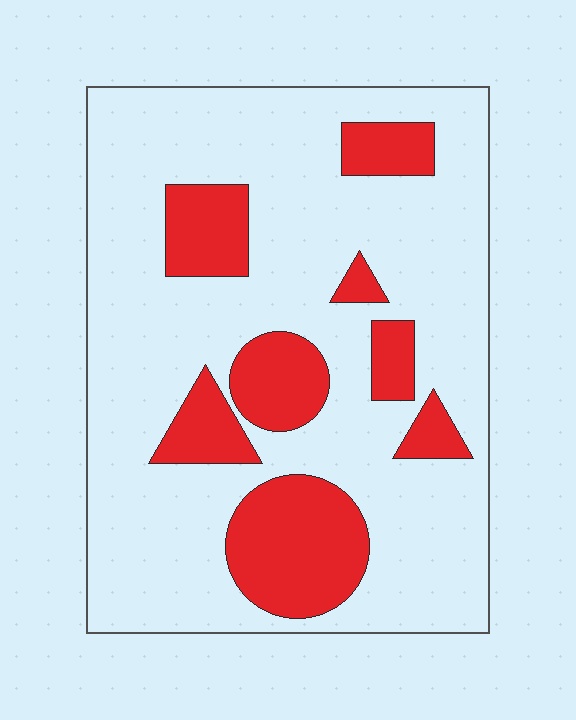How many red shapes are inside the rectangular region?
8.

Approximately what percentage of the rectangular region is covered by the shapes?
Approximately 25%.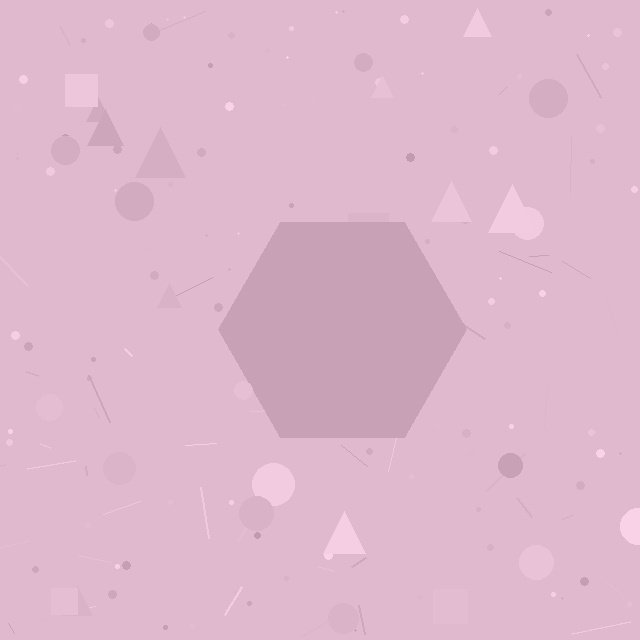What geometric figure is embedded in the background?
A hexagon is embedded in the background.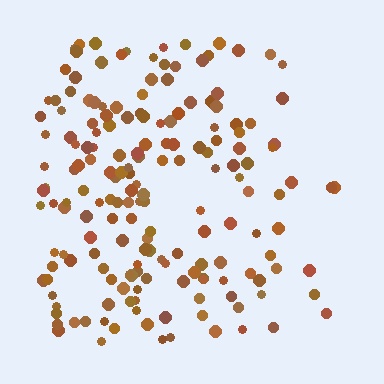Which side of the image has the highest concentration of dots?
The left.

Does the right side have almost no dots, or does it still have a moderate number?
Still a moderate number, just noticeably fewer than the left.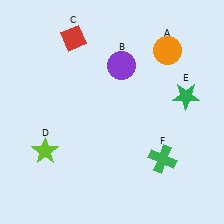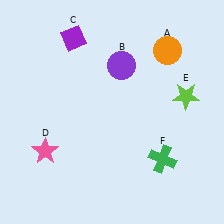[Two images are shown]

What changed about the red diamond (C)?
In Image 1, C is red. In Image 2, it changed to purple.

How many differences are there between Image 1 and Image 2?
There are 3 differences between the two images.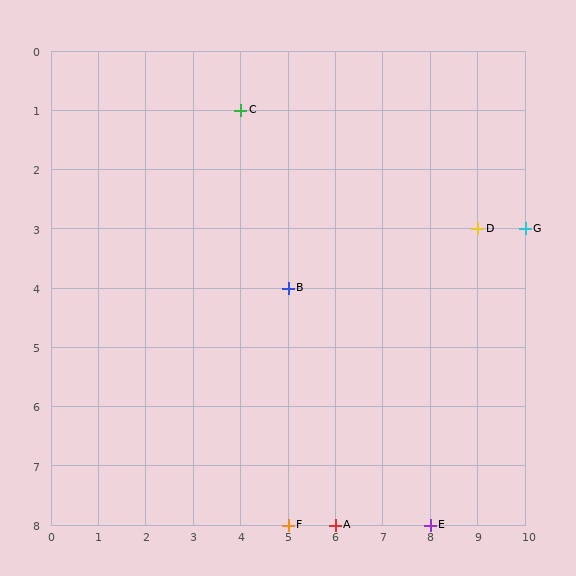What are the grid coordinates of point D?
Point D is at grid coordinates (9, 3).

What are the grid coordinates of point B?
Point B is at grid coordinates (5, 4).